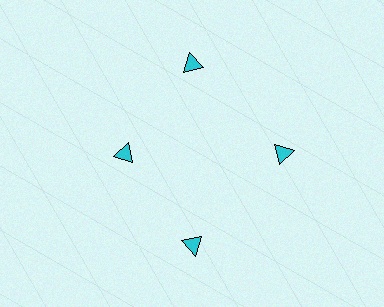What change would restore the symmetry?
The symmetry would be restored by moving it outward, back onto the ring so that all 4 triangles sit at equal angles and equal distance from the center.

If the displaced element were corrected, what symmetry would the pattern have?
It would have 4-fold rotational symmetry — the pattern would map onto itself every 90 degrees.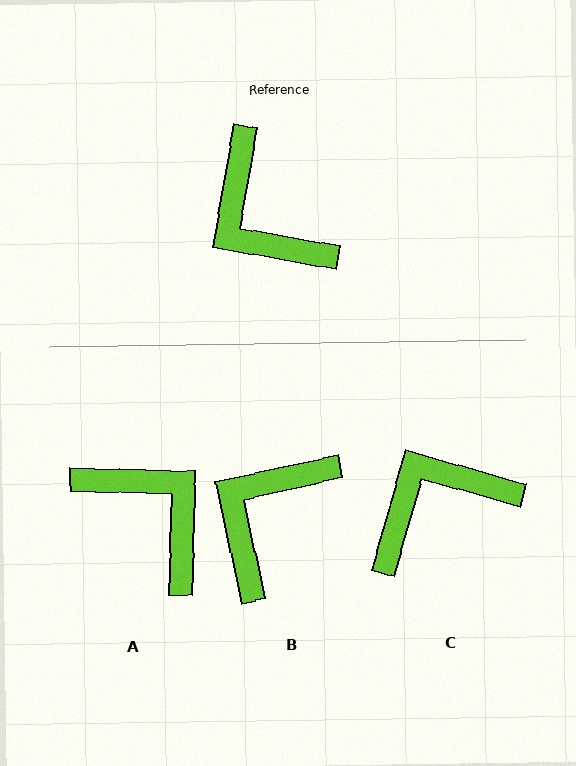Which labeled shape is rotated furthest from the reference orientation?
A, about 172 degrees away.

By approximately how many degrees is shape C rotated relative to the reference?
Approximately 96 degrees clockwise.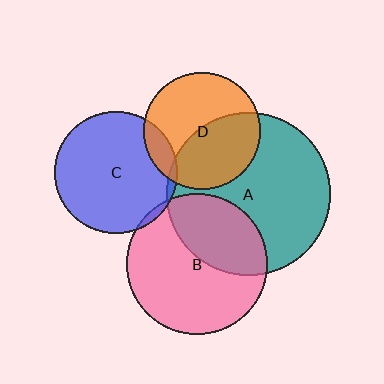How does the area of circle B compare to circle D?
Approximately 1.4 times.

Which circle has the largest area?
Circle A (teal).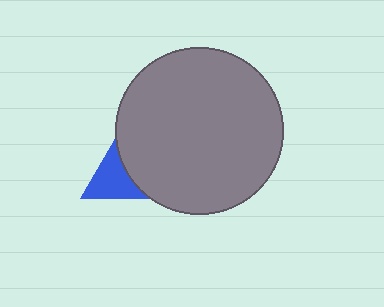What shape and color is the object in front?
The object in front is a gray circle.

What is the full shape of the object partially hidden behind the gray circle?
The partially hidden object is a blue triangle.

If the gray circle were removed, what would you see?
You would see the complete blue triangle.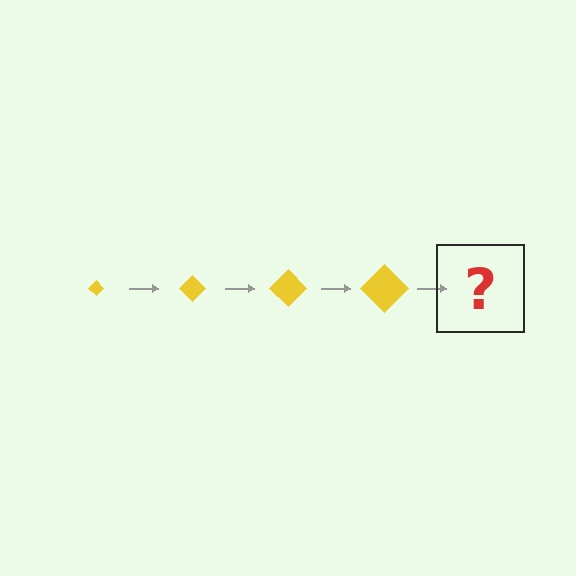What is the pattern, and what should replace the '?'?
The pattern is that the diamond gets progressively larger each step. The '?' should be a yellow diamond, larger than the previous one.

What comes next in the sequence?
The next element should be a yellow diamond, larger than the previous one.